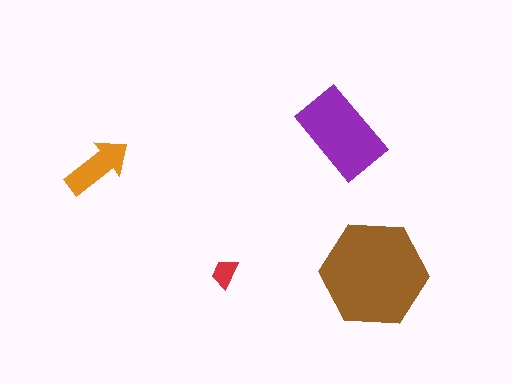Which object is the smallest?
The red trapezoid.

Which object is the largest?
The brown hexagon.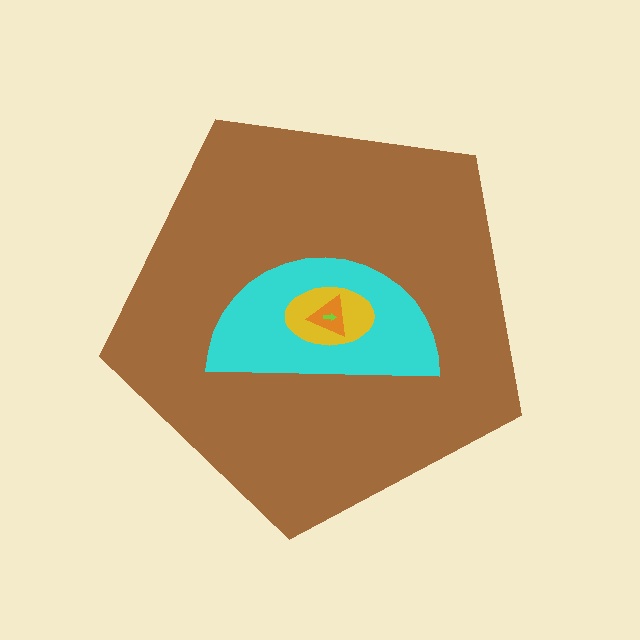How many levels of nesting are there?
5.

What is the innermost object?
The lime arrow.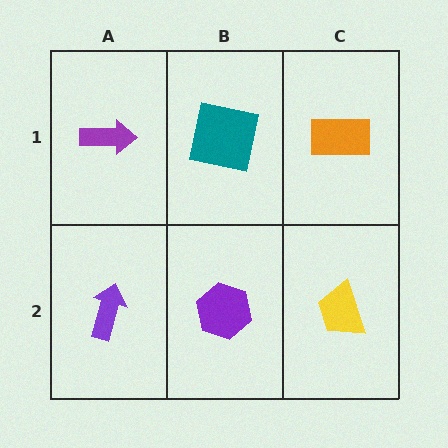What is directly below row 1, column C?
A yellow trapezoid.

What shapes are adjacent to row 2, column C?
An orange rectangle (row 1, column C), a purple hexagon (row 2, column B).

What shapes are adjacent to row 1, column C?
A yellow trapezoid (row 2, column C), a teal square (row 1, column B).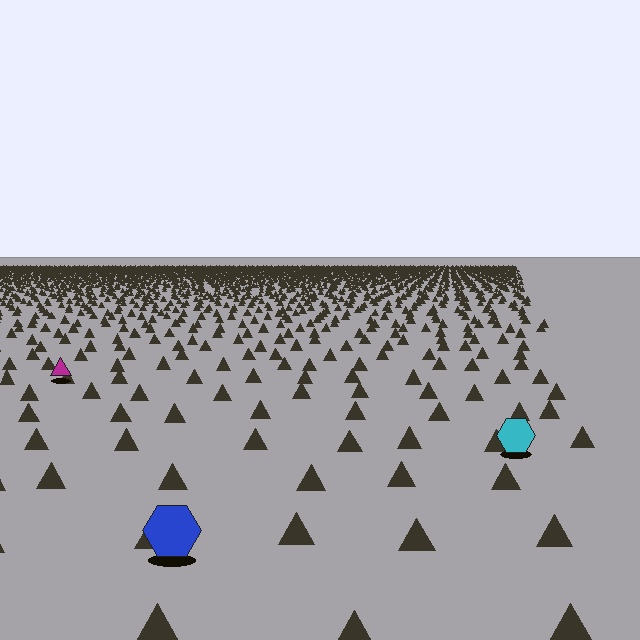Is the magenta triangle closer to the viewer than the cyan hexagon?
No. The cyan hexagon is closer — you can tell from the texture gradient: the ground texture is coarser near it.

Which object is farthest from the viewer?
The magenta triangle is farthest from the viewer. It appears smaller and the ground texture around it is denser.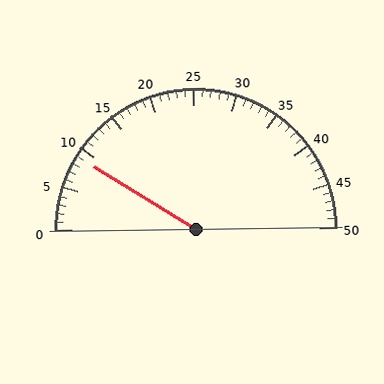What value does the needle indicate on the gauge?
The needle indicates approximately 9.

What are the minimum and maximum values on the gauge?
The gauge ranges from 0 to 50.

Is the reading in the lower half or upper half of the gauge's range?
The reading is in the lower half of the range (0 to 50).